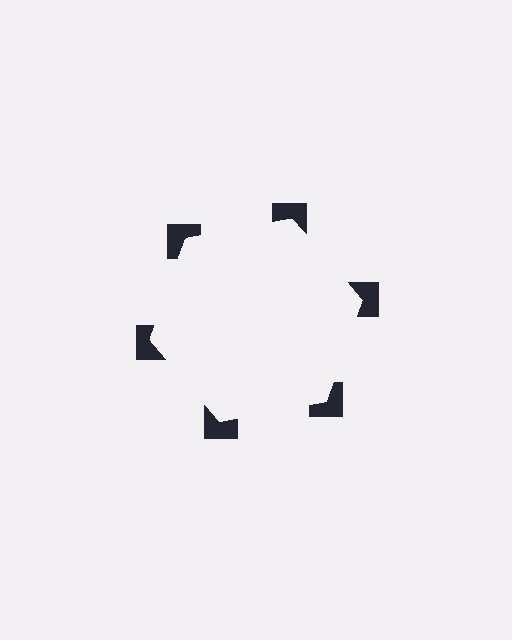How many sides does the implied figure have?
6 sides.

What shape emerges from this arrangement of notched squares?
An illusory hexagon — its edges are inferred from the aligned wedge cuts in the notched squares, not physically drawn.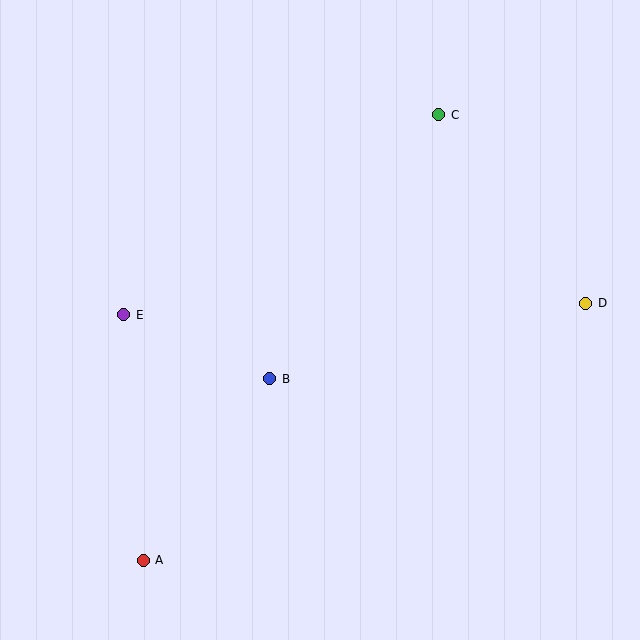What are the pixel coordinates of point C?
Point C is at (439, 115).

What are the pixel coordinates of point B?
Point B is at (270, 379).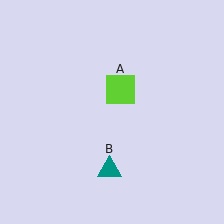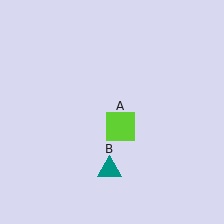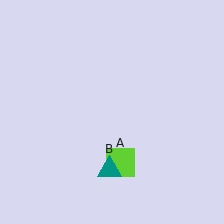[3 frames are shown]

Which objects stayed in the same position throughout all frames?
Teal triangle (object B) remained stationary.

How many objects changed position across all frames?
1 object changed position: lime square (object A).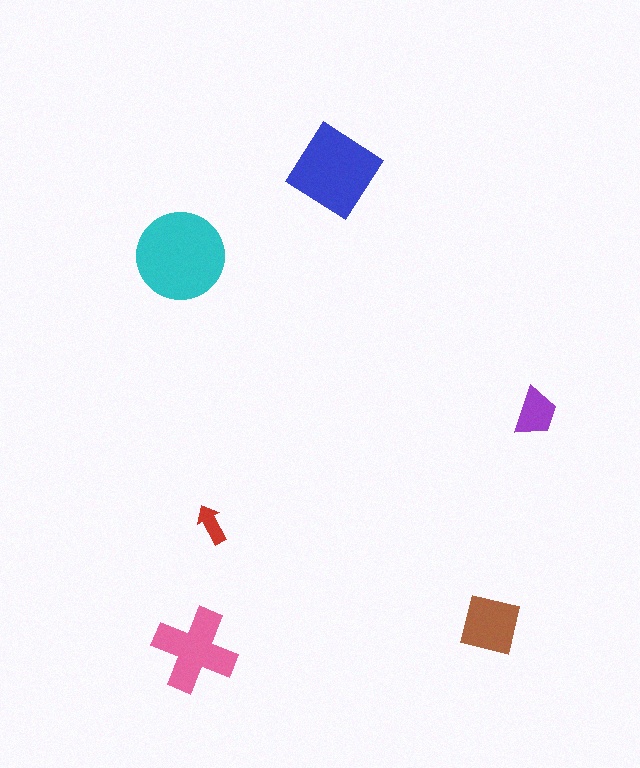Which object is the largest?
The cyan circle.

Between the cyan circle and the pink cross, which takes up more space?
The cyan circle.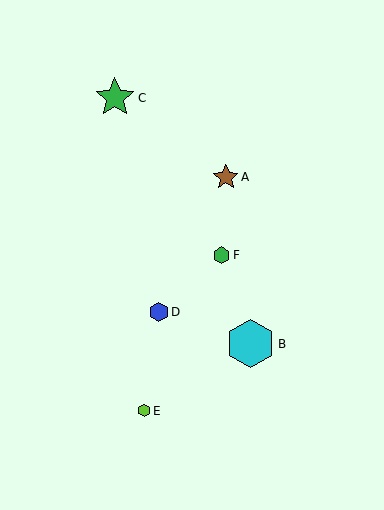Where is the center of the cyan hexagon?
The center of the cyan hexagon is at (250, 344).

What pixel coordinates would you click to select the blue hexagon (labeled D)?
Click at (159, 312) to select the blue hexagon D.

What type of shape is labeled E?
Shape E is a lime hexagon.